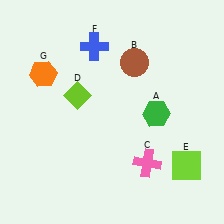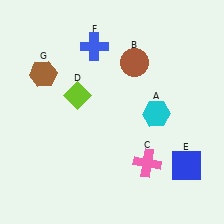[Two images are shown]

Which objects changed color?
A changed from green to cyan. E changed from lime to blue. G changed from orange to brown.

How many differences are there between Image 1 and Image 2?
There are 3 differences between the two images.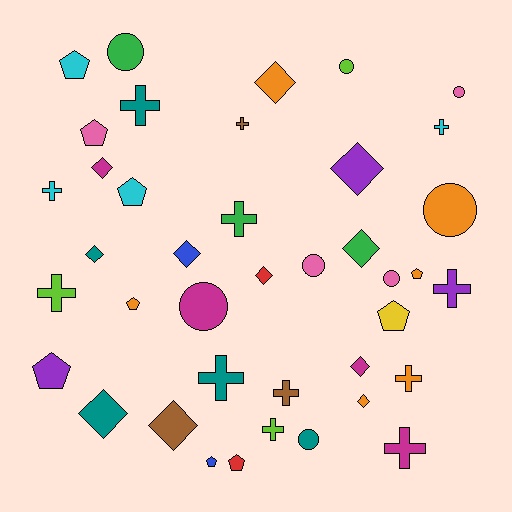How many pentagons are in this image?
There are 9 pentagons.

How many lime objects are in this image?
There are 3 lime objects.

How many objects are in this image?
There are 40 objects.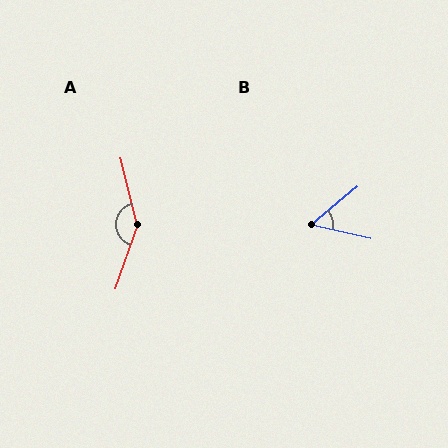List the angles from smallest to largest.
B (52°), A (147°).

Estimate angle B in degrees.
Approximately 52 degrees.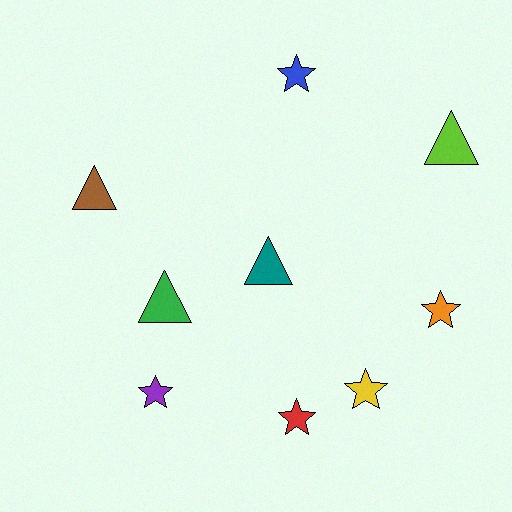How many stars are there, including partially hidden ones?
There are 5 stars.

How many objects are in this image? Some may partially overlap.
There are 9 objects.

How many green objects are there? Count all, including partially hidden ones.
There is 1 green object.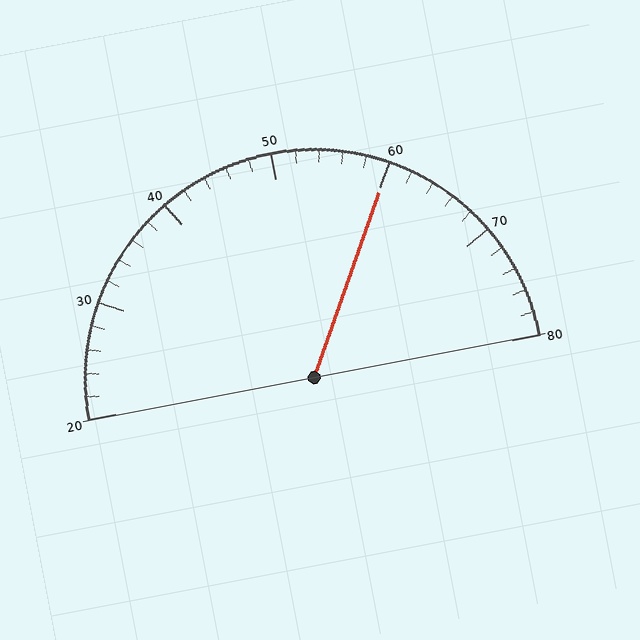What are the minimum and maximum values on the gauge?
The gauge ranges from 20 to 80.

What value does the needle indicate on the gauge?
The needle indicates approximately 60.